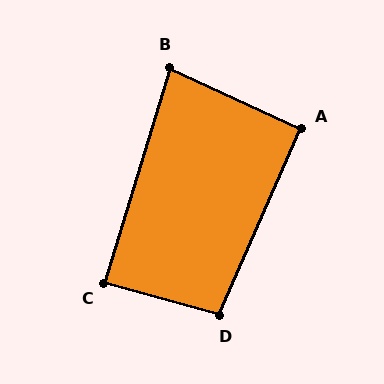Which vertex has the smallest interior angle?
B, at approximately 82 degrees.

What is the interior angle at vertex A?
Approximately 91 degrees (approximately right).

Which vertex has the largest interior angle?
D, at approximately 98 degrees.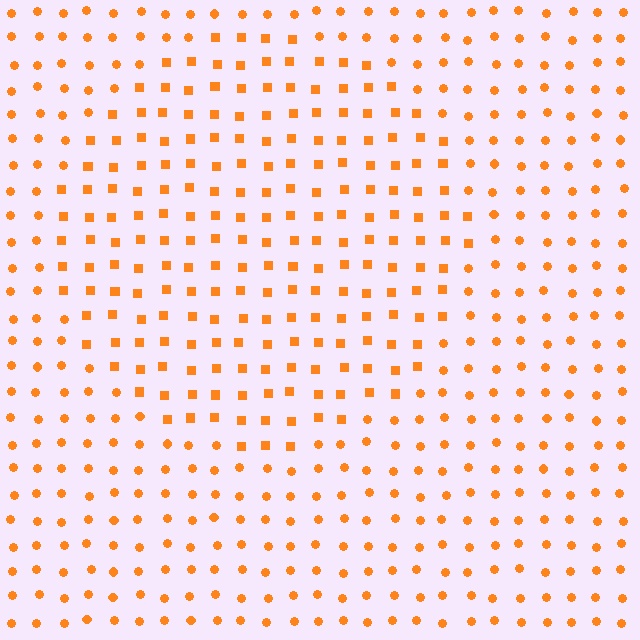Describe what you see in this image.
The image is filled with small orange elements arranged in a uniform grid. A circle-shaped region contains squares, while the surrounding area contains circles. The boundary is defined purely by the change in element shape.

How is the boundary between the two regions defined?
The boundary is defined by a change in element shape: squares inside vs. circles outside. All elements share the same color and spacing.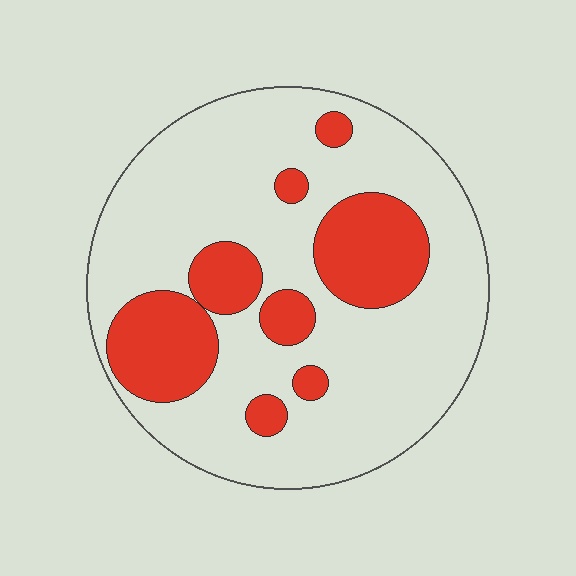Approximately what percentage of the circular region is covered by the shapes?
Approximately 25%.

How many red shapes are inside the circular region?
8.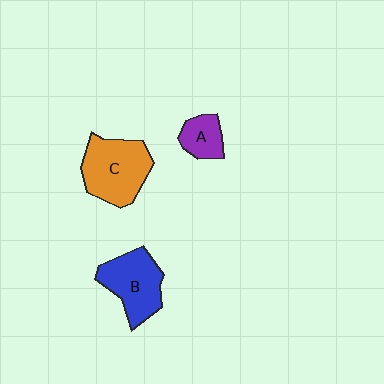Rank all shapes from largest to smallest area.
From largest to smallest: C (orange), B (blue), A (purple).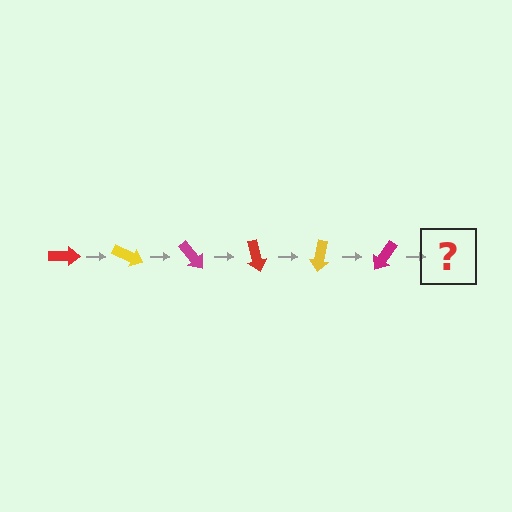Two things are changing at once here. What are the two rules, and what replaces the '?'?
The two rules are that it rotates 25 degrees each step and the color cycles through red, yellow, and magenta. The '?' should be a red arrow, rotated 150 degrees from the start.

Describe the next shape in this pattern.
It should be a red arrow, rotated 150 degrees from the start.